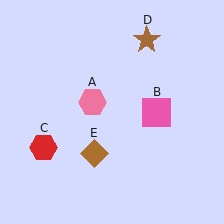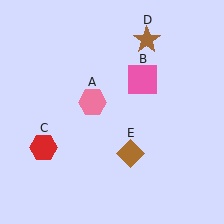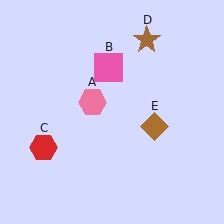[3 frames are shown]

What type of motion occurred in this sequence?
The pink square (object B), brown diamond (object E) rotated counterclockwise around the center of the scene.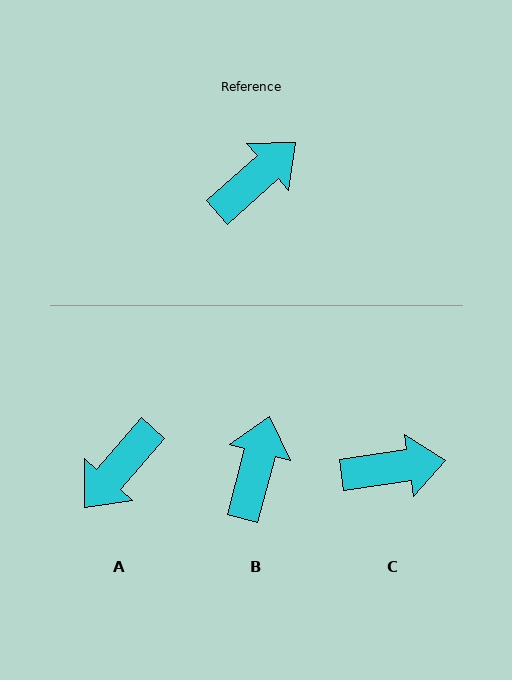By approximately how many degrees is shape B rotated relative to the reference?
Approximately 33 degrees counter-clockwise.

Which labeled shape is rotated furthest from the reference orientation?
A, about 173 degrees away.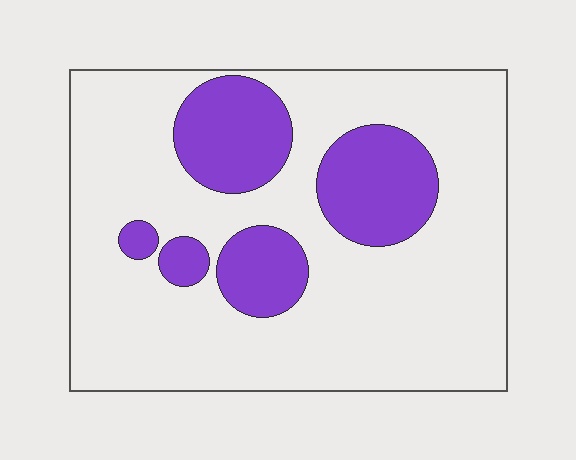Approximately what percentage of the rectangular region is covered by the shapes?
Approximately 25%.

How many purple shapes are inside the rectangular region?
5.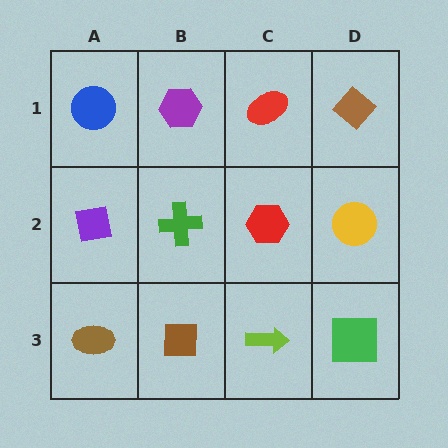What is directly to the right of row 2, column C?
A yellow circle.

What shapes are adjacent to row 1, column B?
A green cross (row 2, column B), a blue circle (row 1, column A), a red ellipse (row 1, column C).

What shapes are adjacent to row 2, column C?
A red ellipse (row 1, column C), a lime arrow (row 3, column C), a green cross (row 2, column B), a yellow circle (row 2, column D).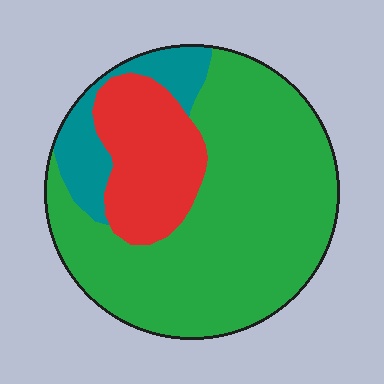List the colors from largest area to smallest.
From largest to smallest: green, red, teal.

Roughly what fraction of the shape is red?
Red covers about 20% of the shape.